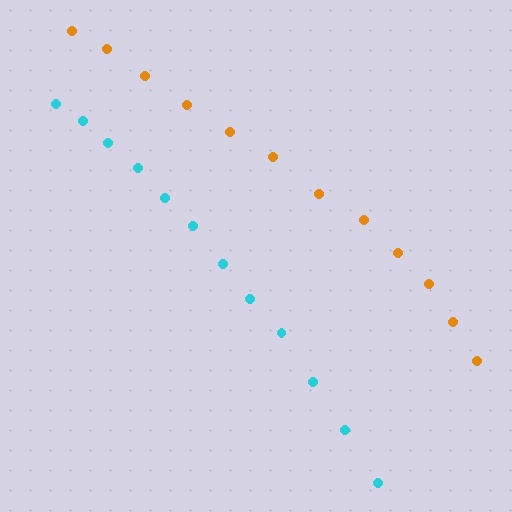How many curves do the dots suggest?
There are 2 distinct paths.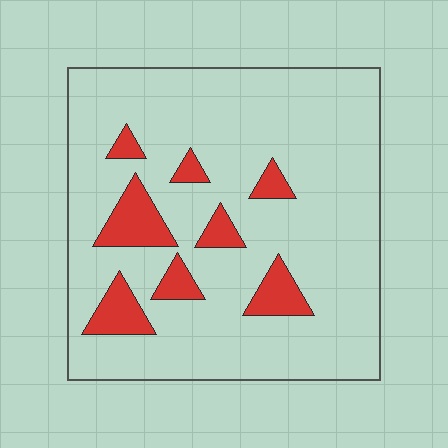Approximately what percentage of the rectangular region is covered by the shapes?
Approximately 15%.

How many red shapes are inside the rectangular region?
8.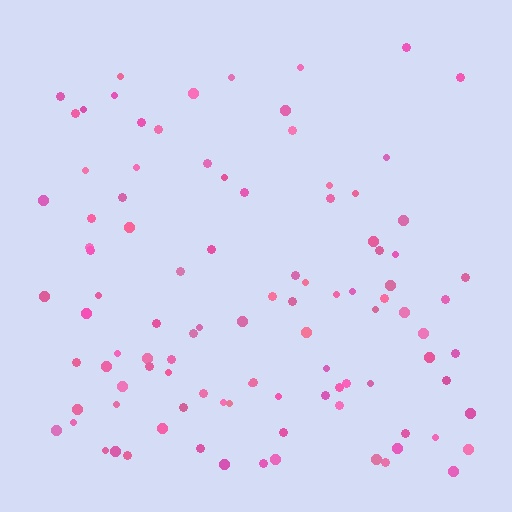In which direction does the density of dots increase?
From top to bottom, with the bottom side densest.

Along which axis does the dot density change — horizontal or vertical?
Vertical.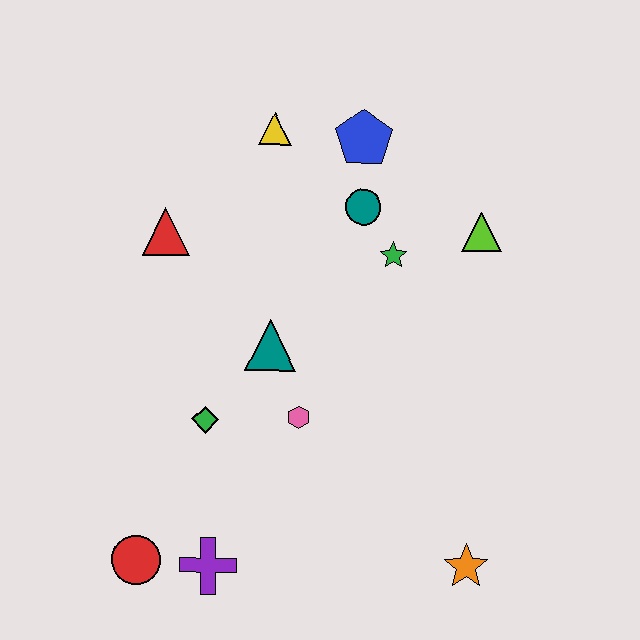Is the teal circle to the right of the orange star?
No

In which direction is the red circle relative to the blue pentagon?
The red circle is below the blue pentagon.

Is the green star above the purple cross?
Yes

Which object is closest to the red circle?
The purple cross is closest to the red circle.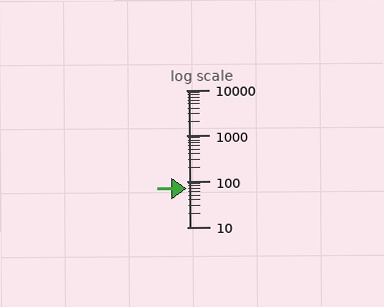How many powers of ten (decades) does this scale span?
The scale spans 3 decades, from 10 to 10000.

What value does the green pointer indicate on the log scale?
The pointer indicates approximately 70.